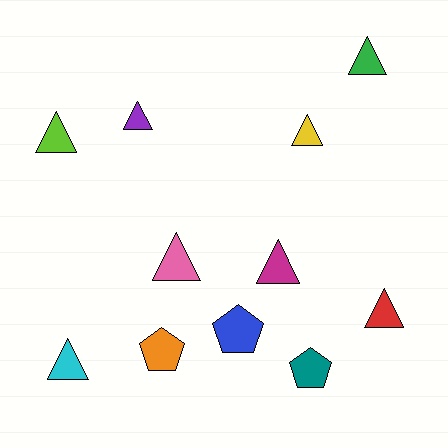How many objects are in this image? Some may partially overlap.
There are 11 objects.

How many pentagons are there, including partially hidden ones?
There are 3 pentagons.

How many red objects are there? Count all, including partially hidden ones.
There is 1 red object.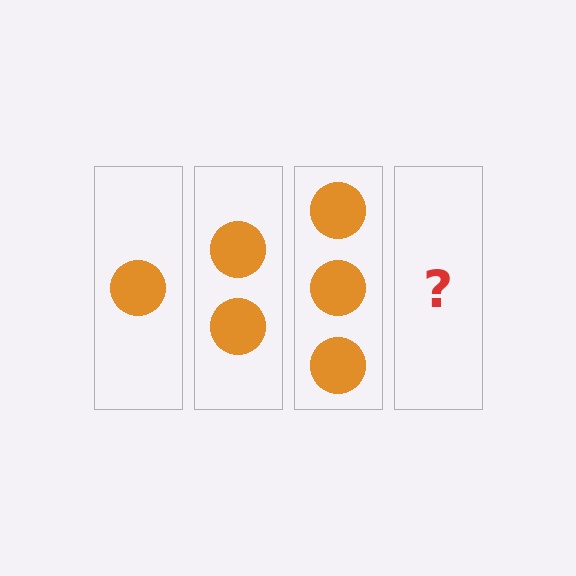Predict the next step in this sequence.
The next step is 4 circles.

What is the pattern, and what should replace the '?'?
The pattern is that each step adds one more circle. The '?' should be 4 circles.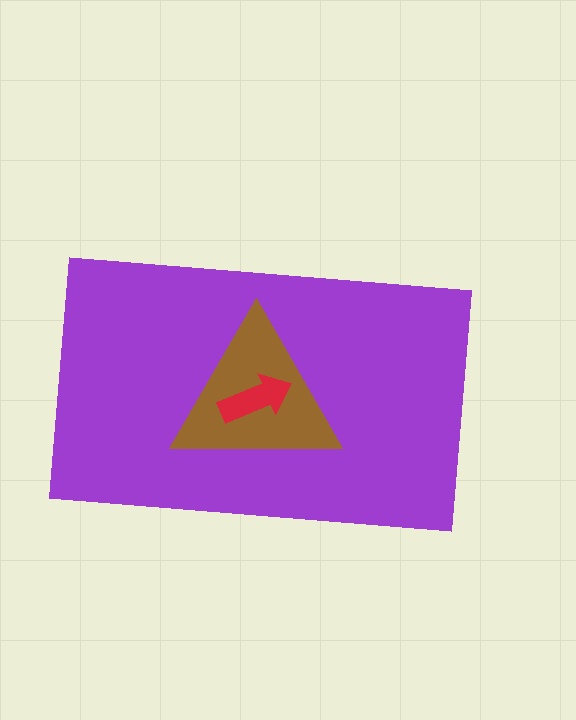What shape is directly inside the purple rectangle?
The brown triangle.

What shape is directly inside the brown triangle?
The red arrow.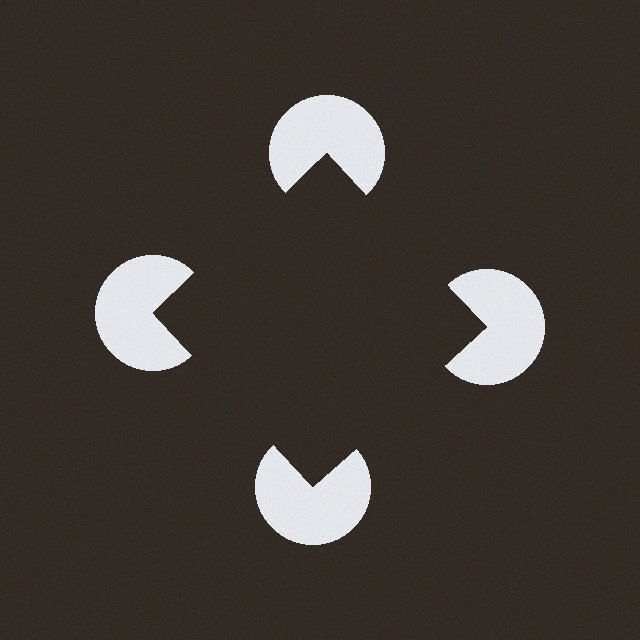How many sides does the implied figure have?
4 sides.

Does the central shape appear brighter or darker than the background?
It typically appears slightly darker than the background, even though no actual brightness change is drawn.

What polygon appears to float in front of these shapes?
An illusory square — its edges are inferred from the aligned wedge cuts in the pac-man discs, not physically drawn.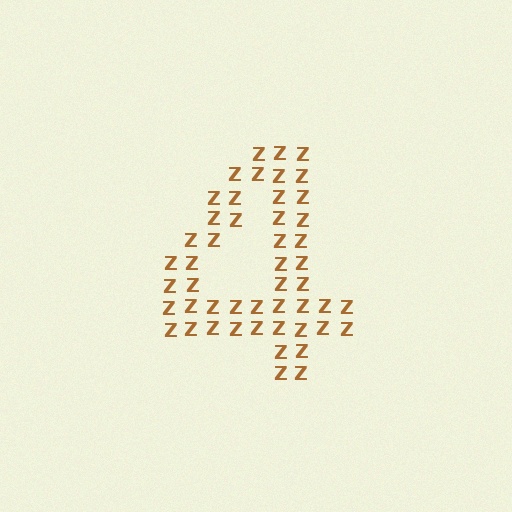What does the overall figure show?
The overall figure shows the digit 4.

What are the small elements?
The small elements are letter Z's.